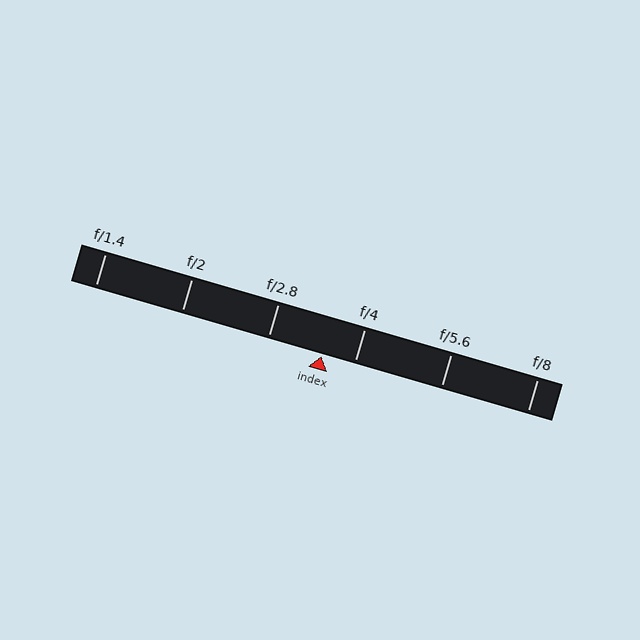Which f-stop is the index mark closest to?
The index mark is closest to f/4.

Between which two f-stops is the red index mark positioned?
The index mark is between f/2.8 and f/4.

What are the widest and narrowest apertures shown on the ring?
The widest aperture shown is f/1.4 and the narrowest is f/8.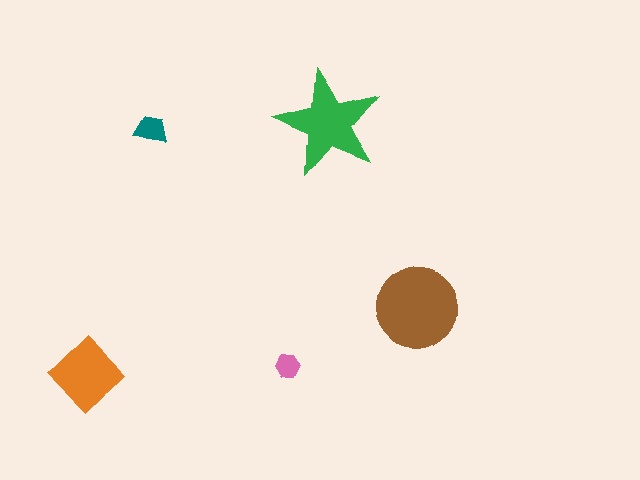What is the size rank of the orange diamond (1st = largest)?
3rd.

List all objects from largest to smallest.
The brown circle, the green star, the orange diamond, the teal trapezoid, the pink hexagon.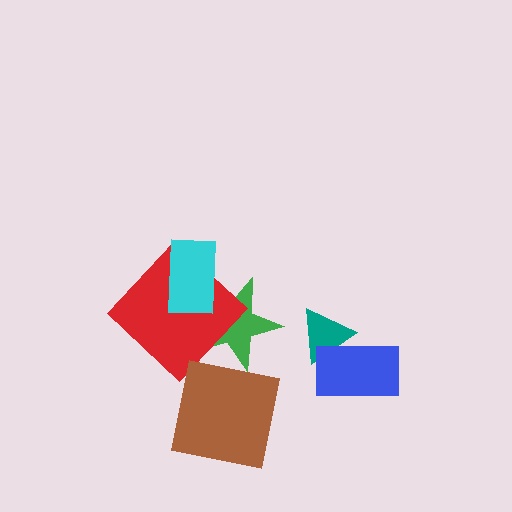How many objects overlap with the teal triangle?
1 object overlaps with the teal triangle.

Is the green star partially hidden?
Yes, it is partially covered by another shape.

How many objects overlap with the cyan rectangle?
2 objects overlap with the cyan rectangle.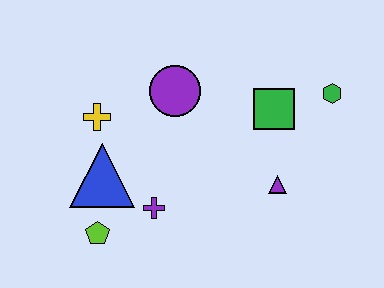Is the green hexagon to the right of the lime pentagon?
Yes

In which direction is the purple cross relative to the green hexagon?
The purple cross is to the left of the green hexagon.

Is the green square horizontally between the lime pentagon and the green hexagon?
Yes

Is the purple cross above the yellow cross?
No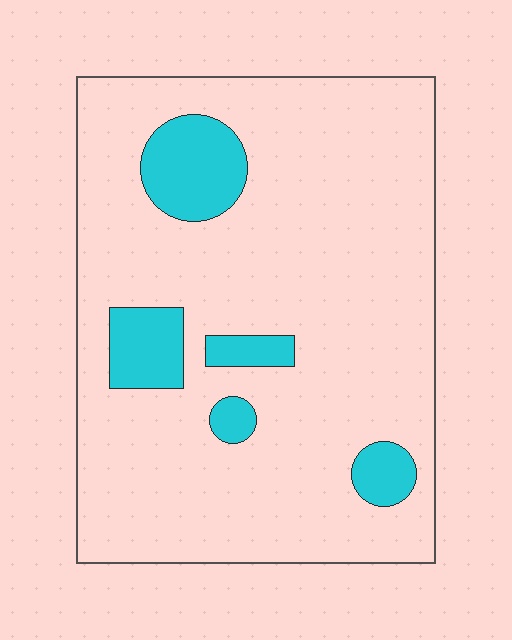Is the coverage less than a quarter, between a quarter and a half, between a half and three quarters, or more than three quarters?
Less than a quarter.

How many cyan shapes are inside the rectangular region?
5.